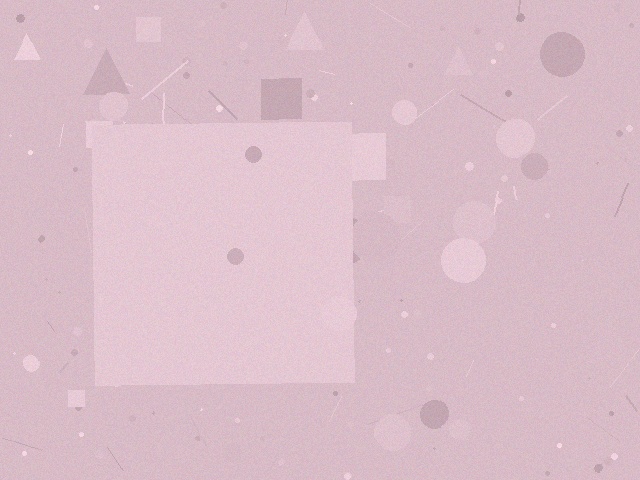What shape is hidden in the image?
A square is hidden in the image.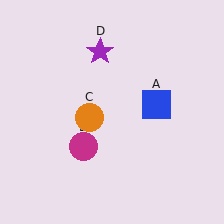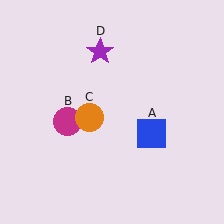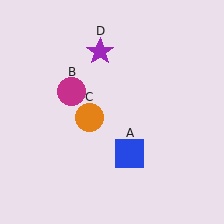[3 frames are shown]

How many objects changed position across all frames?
2 objects changed position: blue square (object A), magenta circle (object B).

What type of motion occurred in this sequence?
The blue square (object A), magenta circle (object B) rotated clockwise around the center of the scene.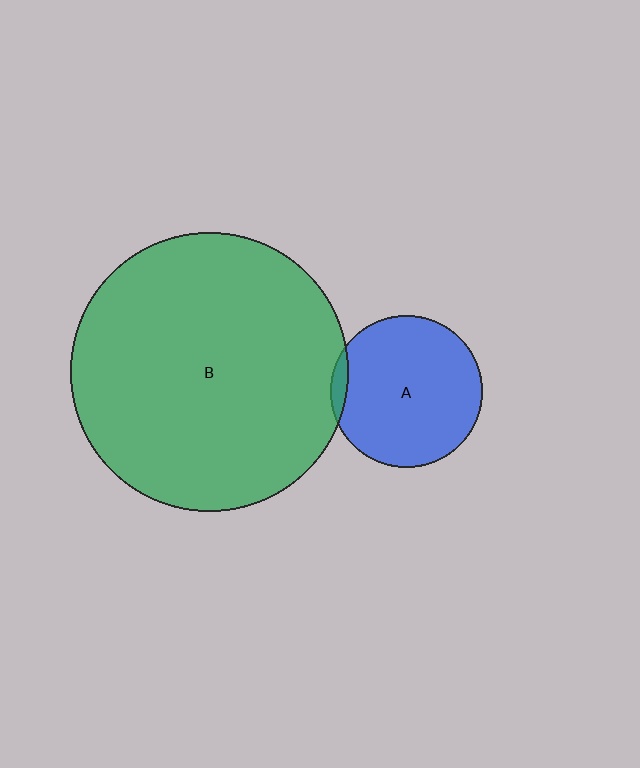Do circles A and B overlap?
Yes.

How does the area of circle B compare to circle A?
Approximately 3.3 times.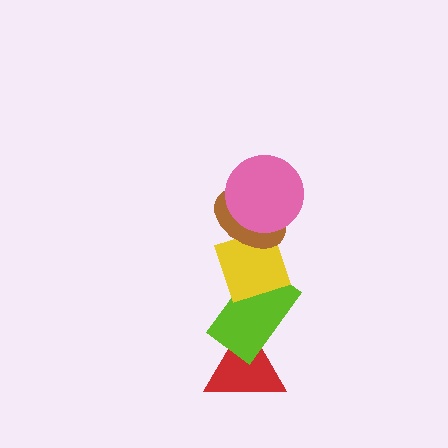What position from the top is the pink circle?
The pink circle is 1st from the top.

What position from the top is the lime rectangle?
The lime rectangle is 4th from the top.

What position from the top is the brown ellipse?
The brown ellipse is 2nd from the top.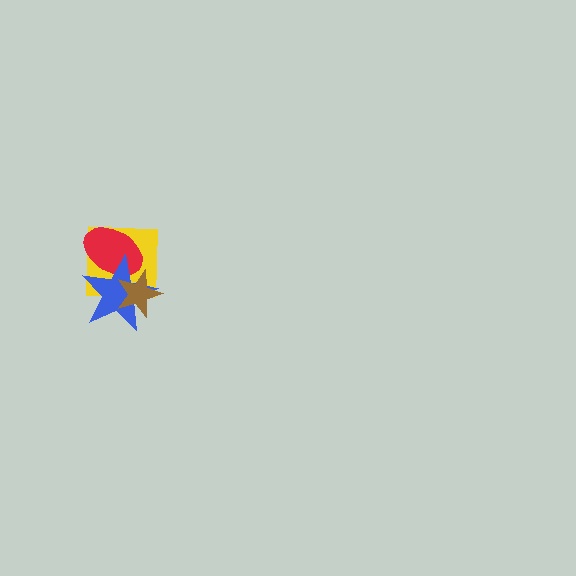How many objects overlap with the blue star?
3 objects overlap with the blue star.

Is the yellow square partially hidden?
Yes, it is partially covered by another shape.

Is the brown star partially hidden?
No, no other shape covers it.